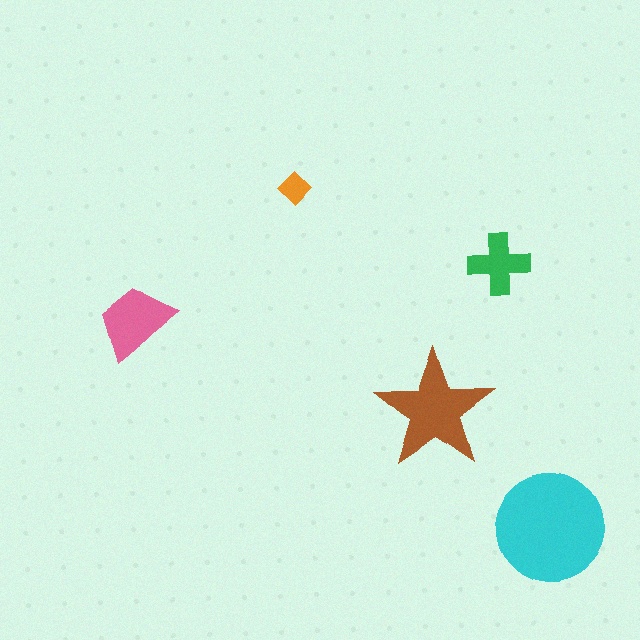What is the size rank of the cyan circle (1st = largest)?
1st.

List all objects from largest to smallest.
The cyan circle, the brown star, the pink trapezoid, the green cross, the orange diamond.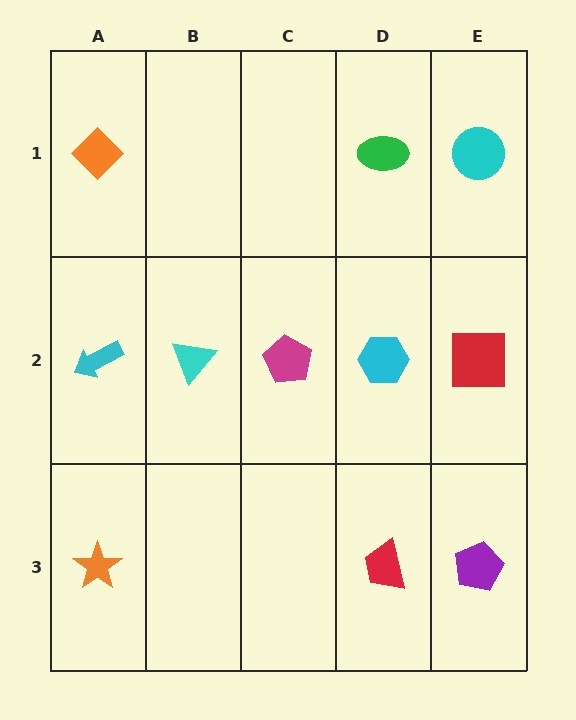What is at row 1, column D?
A green ellipse.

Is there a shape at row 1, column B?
No, that cell is empty.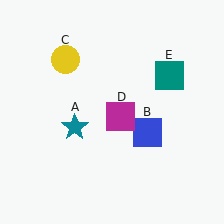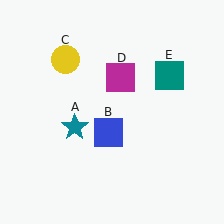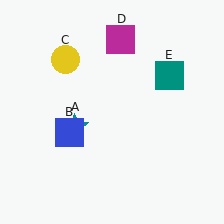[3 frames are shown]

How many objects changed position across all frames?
2 objects changed position: blue square (object B), magenta square (object D).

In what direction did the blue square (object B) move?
The blue square (object B) moved left.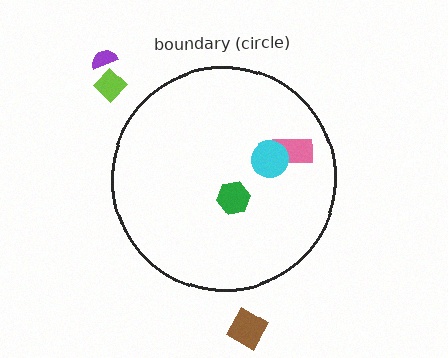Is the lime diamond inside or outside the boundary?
Outside.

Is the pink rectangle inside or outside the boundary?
Inside.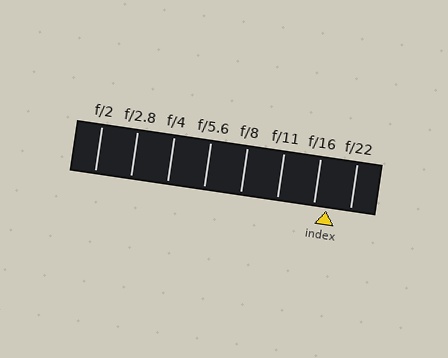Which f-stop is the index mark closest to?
The index mark is closest to f/16.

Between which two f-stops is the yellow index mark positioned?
The index mark is between f/16 and f/22.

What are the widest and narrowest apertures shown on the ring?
The widest aperture shown is f/2 and the narrowest is f/22.